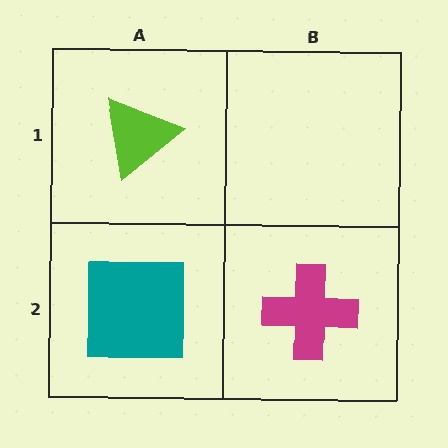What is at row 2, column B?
A magenta cross.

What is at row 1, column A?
A lime triangle.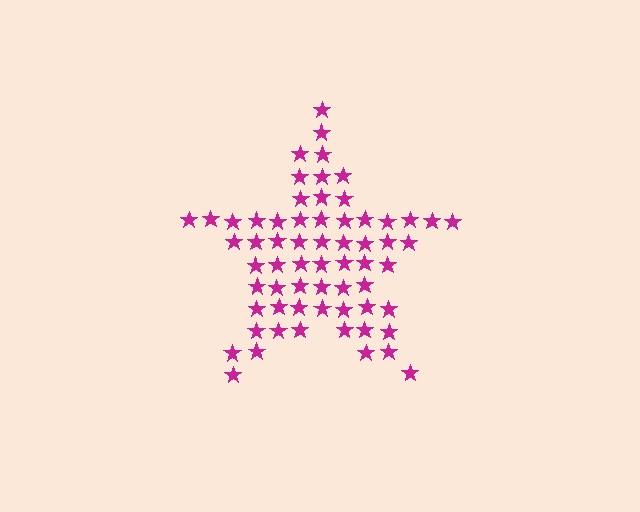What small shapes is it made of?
It is made of small stars.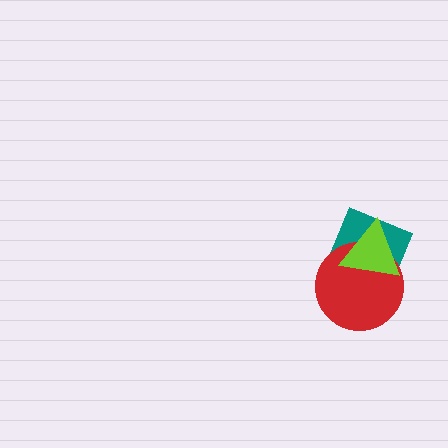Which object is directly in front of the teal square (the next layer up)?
The red circle is directly in front of the teal square.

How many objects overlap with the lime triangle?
2 objects overlap with the lime triangle.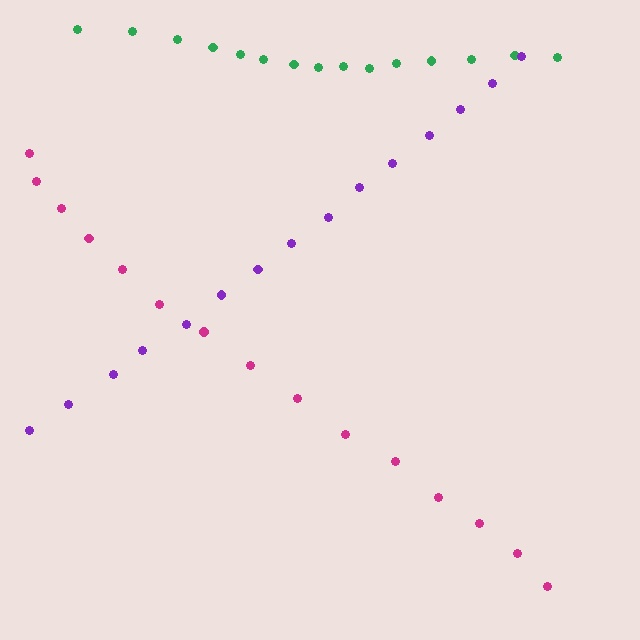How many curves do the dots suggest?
There are 3 distinct paths.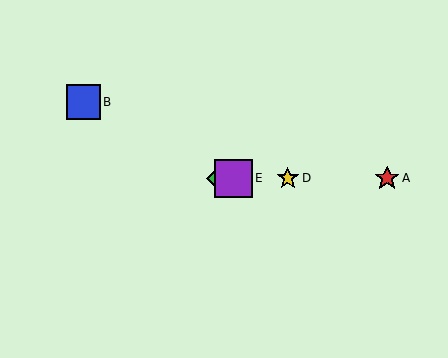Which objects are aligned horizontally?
Objects A, C, D, E are aligned horizontally.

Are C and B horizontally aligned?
No, C is at y≈178 and B is at y≈102.